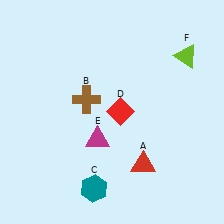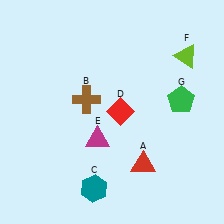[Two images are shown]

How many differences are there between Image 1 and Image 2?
There is 1 difference between the two images.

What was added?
A green pentagon (G) was added in Image 2.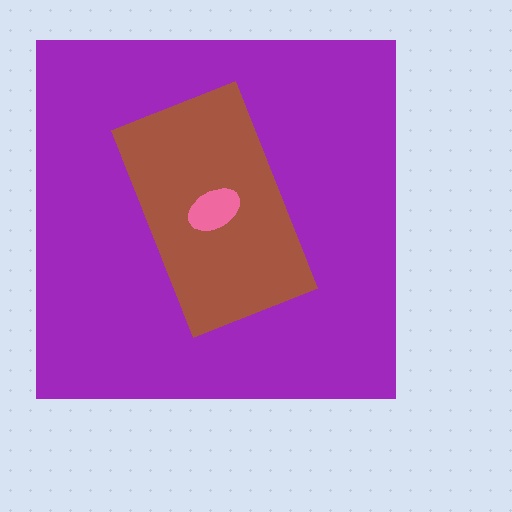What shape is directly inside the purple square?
The brown rectangle.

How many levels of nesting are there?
3.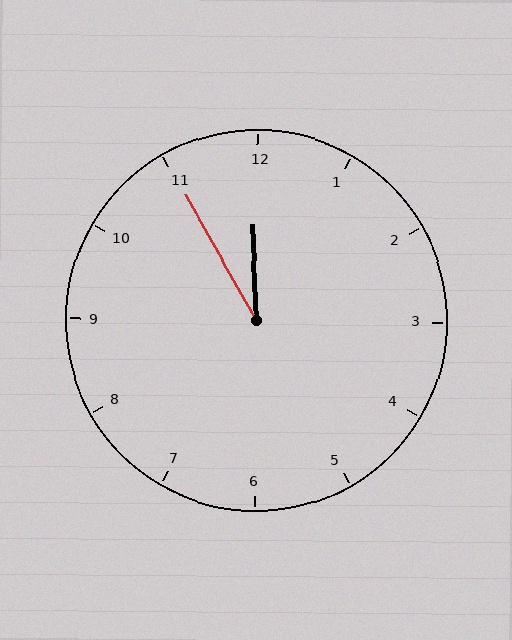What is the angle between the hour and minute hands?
Approximately 28 degrees.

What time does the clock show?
11:55.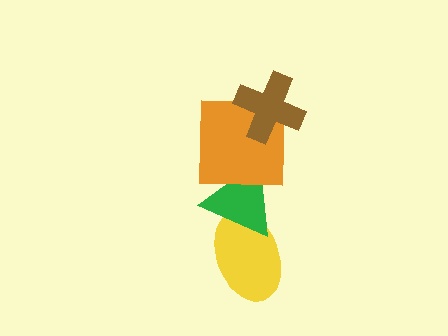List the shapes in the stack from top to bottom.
From top to bottom: the brown cross, the orange square, the green triangle, the yellow ellipse.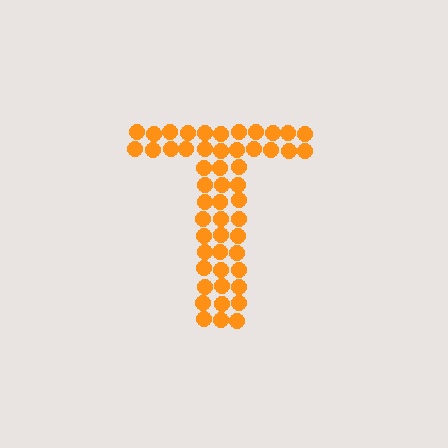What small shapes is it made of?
It is made of small circles.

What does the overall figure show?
The overall figure shows the letter T.